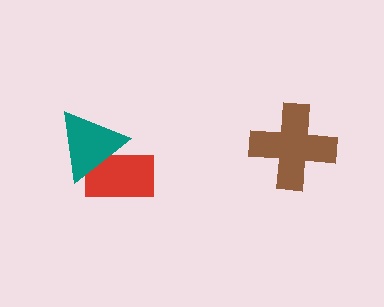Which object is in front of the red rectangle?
The teal triangle is in front of the red rectangle.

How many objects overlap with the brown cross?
0 objects overlap with the brown cross.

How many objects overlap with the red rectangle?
1 object overlaps with the red rectangle.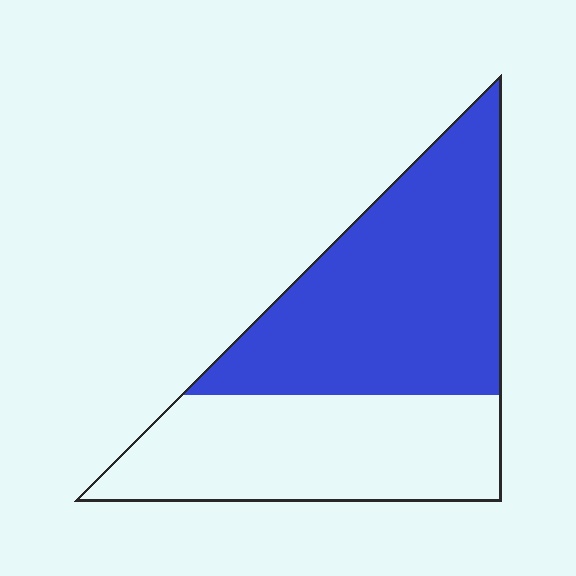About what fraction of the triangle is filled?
About three fifths (3/5).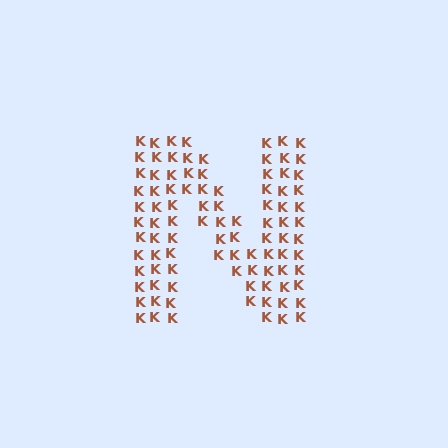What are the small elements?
The small elements are letter K's.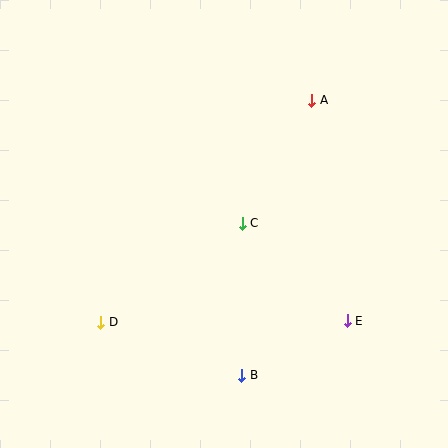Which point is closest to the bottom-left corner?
Point D is closest to the bottom-left corner.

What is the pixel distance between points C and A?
The distance between C and A is 141 pixels.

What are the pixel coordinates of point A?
Point A is at (312, 100).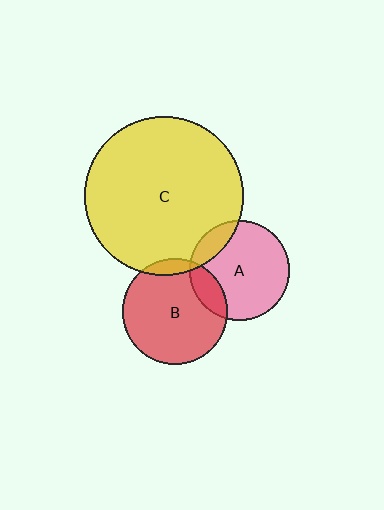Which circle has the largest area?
Circle C (yellow).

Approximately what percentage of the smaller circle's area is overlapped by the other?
Approximately 15%.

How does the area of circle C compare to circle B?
Approximately 2.3 times.